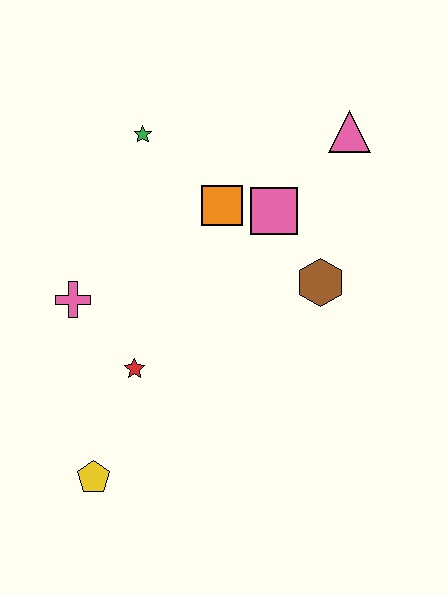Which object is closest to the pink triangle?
The pink square is closest to the pink triangle.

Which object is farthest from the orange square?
The yellow pentagon is farthest from the orange square.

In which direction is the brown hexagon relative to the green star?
The brown hexagon is to the right of the green star.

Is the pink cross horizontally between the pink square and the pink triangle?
No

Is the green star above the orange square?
Yes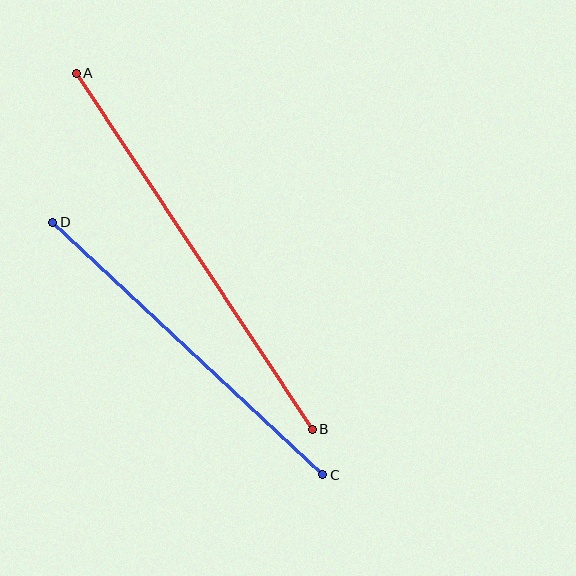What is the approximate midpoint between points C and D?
The midpoint is at approximately (188, 349) pixels.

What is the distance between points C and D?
The distance is approximately 369 pixels.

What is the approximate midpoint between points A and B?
The midpoint is at approximately (194, 251) pixels.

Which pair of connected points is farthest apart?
Points A and B are farthest apart.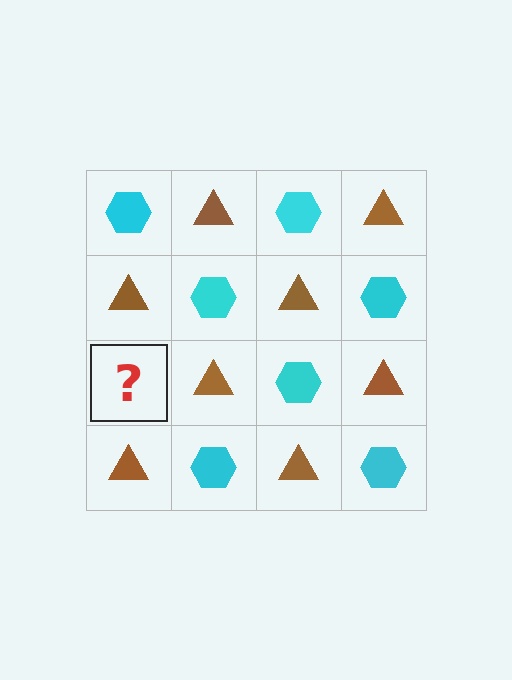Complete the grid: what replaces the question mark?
The question mark should be replaced with a cyan hexagon.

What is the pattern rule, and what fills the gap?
The rule is that it alternates cyan hexagon and brown triangle in a checkerboard pattern. The gap should be filled with a cyan hexagon.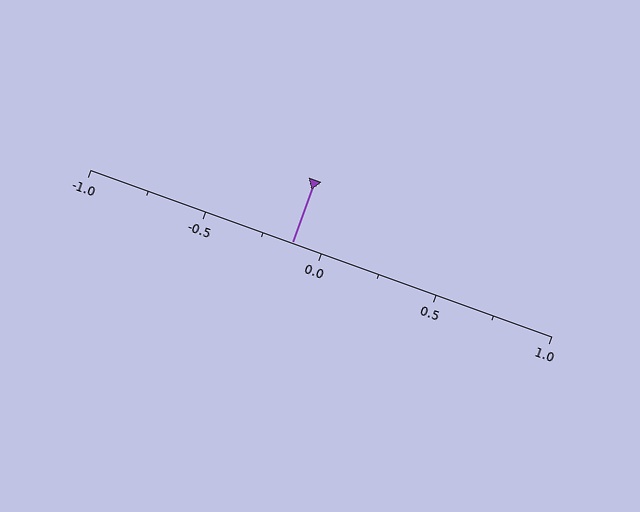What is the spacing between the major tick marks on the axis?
The major ticks are spaced 0.5 apart.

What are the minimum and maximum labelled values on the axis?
The axis runs from -1.0 to 1.0.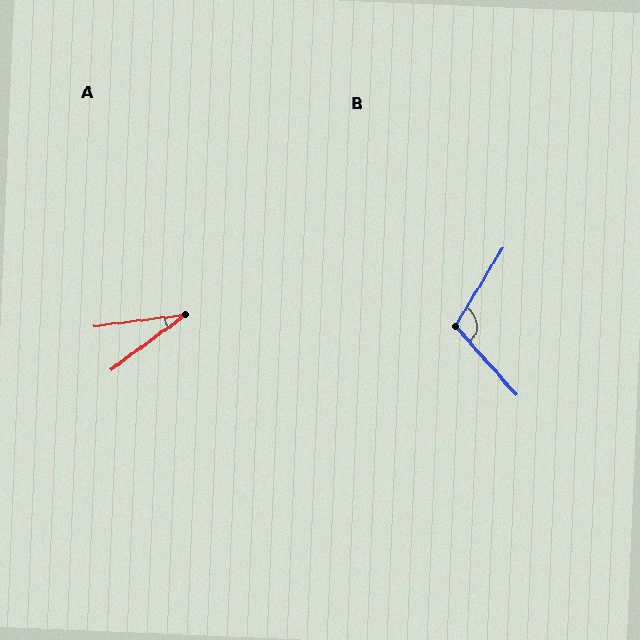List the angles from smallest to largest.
A (29°), B (107°).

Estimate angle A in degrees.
Approximately 29 degrees.